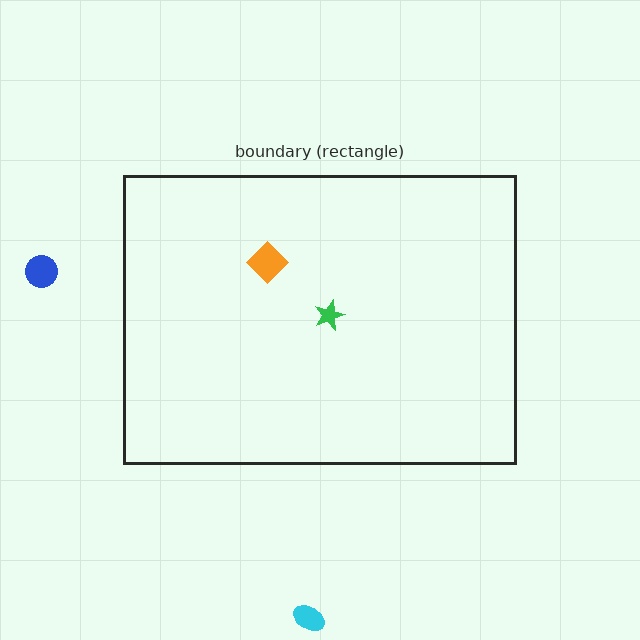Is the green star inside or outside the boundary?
Inside.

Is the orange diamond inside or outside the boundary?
Inside.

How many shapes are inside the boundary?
2 inside, 2 outside.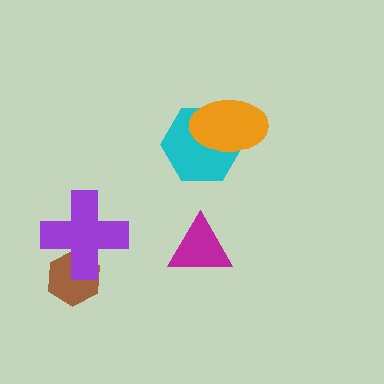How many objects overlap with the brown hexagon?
1 object overlaps with the brown hexagon.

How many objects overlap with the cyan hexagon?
1 object overlaps with the cyan hexagon.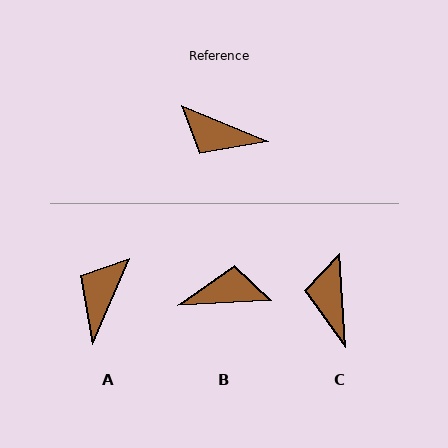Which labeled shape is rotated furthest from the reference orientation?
B, about 154 degrees away.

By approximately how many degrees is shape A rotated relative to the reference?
Approximately 91 degrees clockwise.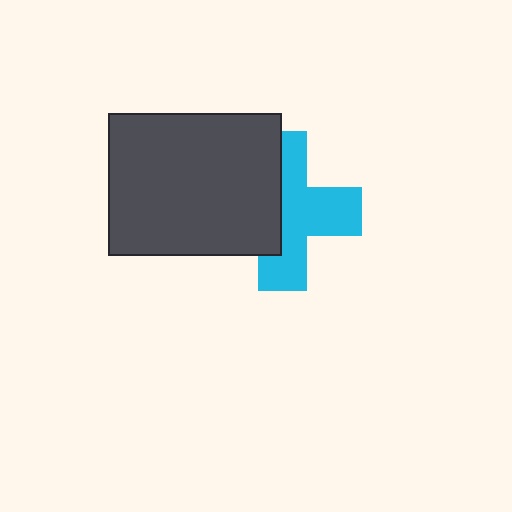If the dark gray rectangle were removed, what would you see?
You would see the complete cyan cross.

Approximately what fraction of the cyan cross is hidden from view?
Roughly 42% of the cyan cross is hidden behind the dark gray rectangle.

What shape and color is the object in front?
The object in front is a dark gray rectangle.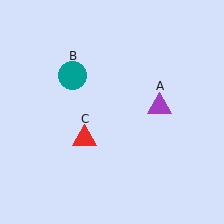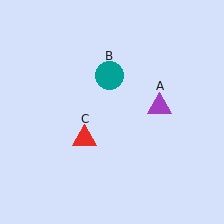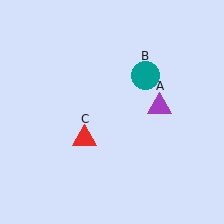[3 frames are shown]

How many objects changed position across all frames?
1 object changed position: teal circle (object B).